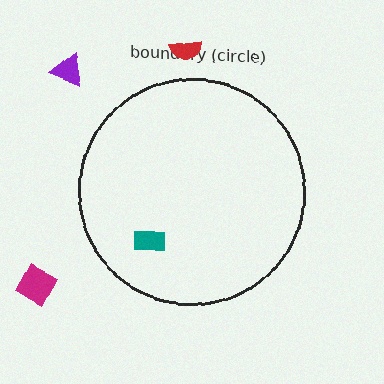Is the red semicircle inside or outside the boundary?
Outside.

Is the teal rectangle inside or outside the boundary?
Inside.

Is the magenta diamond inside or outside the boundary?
Outside.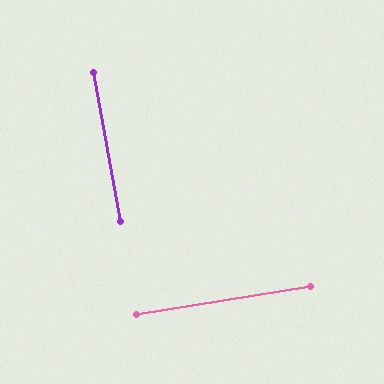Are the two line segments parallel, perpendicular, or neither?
Perpendicular — they meet at approximately 89°.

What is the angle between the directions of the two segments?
Approximately 89 degrees.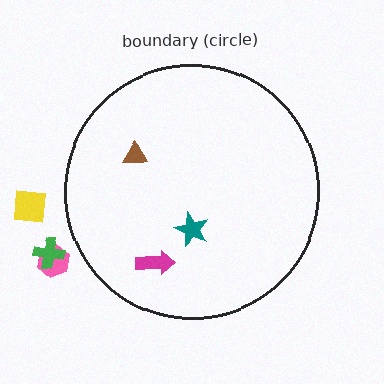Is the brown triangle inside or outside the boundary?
Inside.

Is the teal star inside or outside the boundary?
Inside.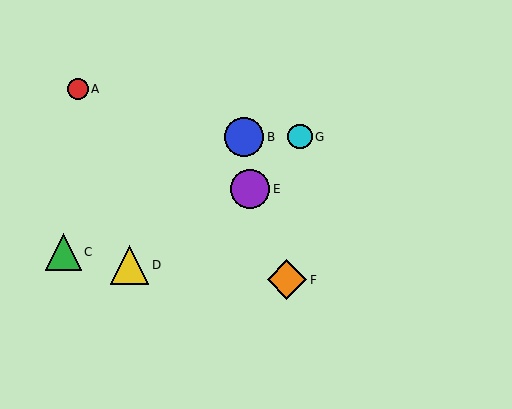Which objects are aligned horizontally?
Objects B, G are aligned horizontally.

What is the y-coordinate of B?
Object B is at y≈137.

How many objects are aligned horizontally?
2 objects (B, G) are aligned horizontally.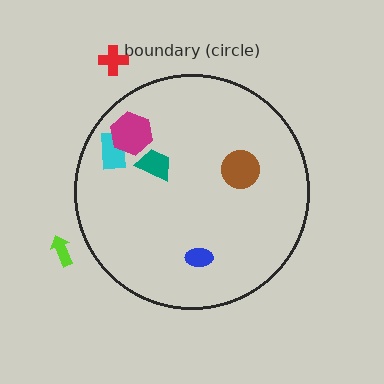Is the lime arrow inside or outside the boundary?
Outside.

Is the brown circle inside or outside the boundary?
Inside.